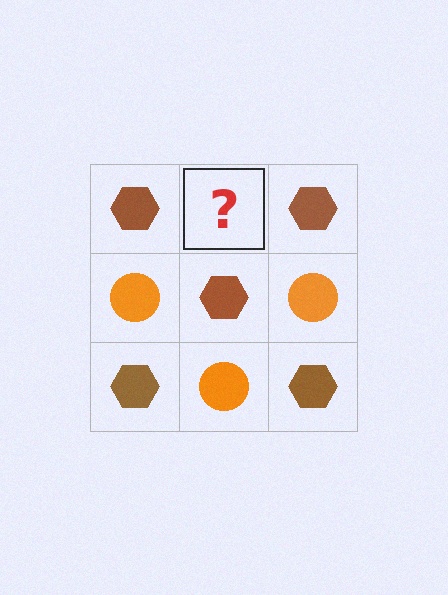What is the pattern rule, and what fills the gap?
The rule is that it alternates brown hexagon and orange circle in a checkerboard pattern. The gap should be filled with an orange circle.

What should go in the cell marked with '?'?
The missing cell should contain an orange circle.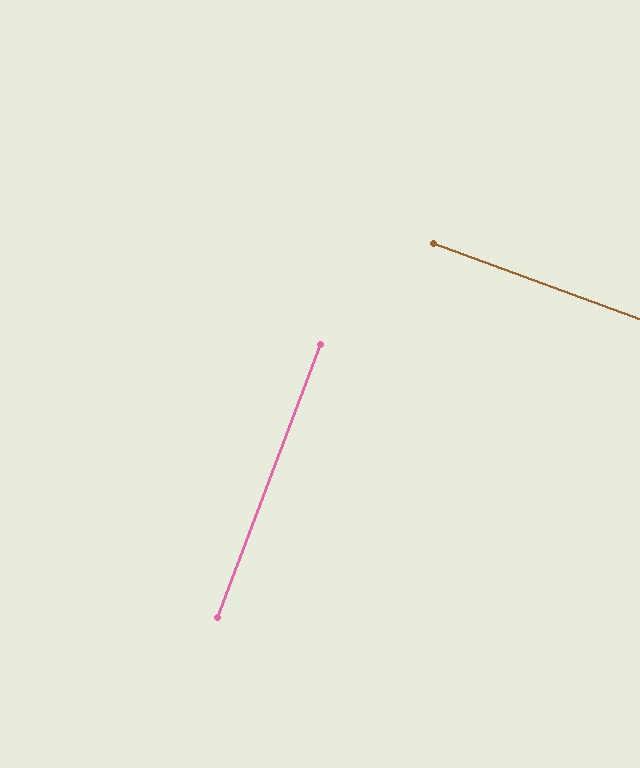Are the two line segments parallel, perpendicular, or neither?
Perpendicular — they meet at approximately 89°.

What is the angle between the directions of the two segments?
Approximately 89 degrees.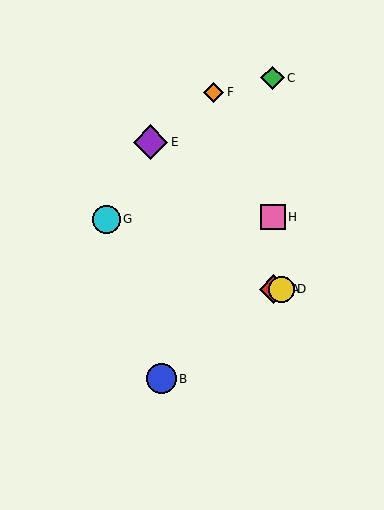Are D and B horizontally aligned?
No, D is at y≈289 and B is at y≈379.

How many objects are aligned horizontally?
2 objects (A, D) are aligned horizontally.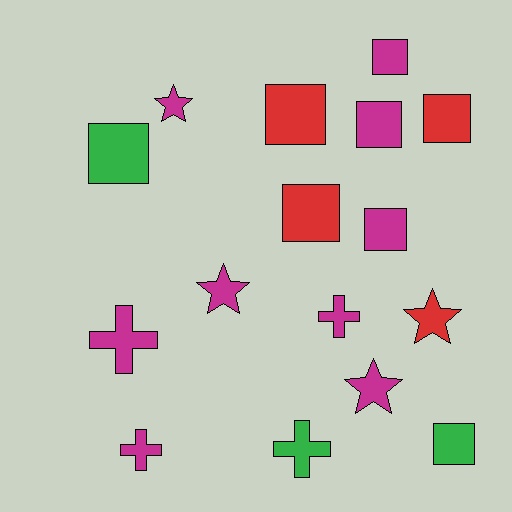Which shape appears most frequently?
Square, with 8 objects.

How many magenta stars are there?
There are 3 magenta stars.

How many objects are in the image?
There are 16 objects.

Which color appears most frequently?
Magenta, with 9 objects.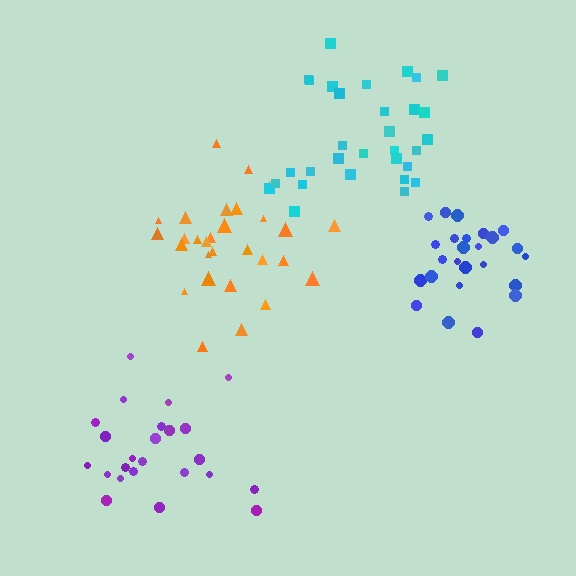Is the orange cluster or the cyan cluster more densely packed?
Orange.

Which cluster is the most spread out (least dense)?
Cyan.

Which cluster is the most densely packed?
Blue.